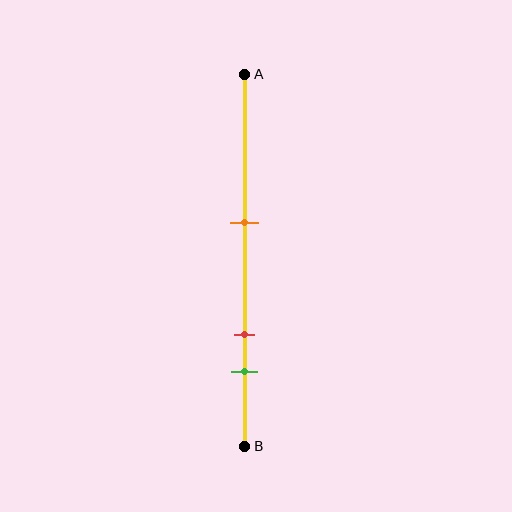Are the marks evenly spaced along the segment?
No, the marks are not evenly spaced.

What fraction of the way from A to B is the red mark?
The red mark is approximately 70% (0.7) of the way from A to B.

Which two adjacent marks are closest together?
The red and green marks are the closest adjacent pair.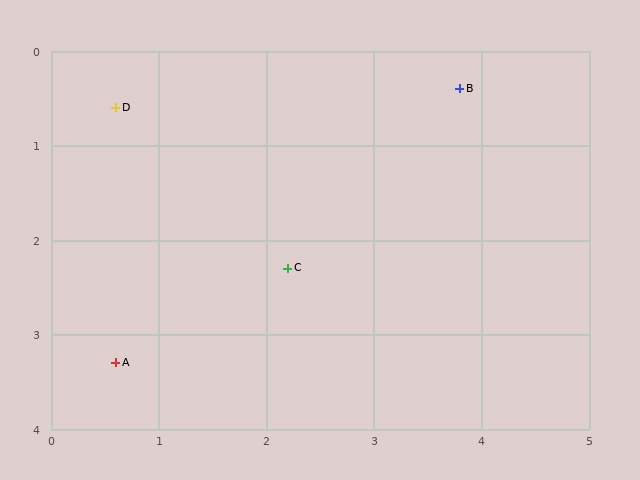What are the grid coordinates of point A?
Point A is at approximately (0.6, 3.3).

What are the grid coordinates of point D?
Point D is at approximately (0.6, 0.6).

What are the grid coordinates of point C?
Point C is at approximately (2.2, 2.3).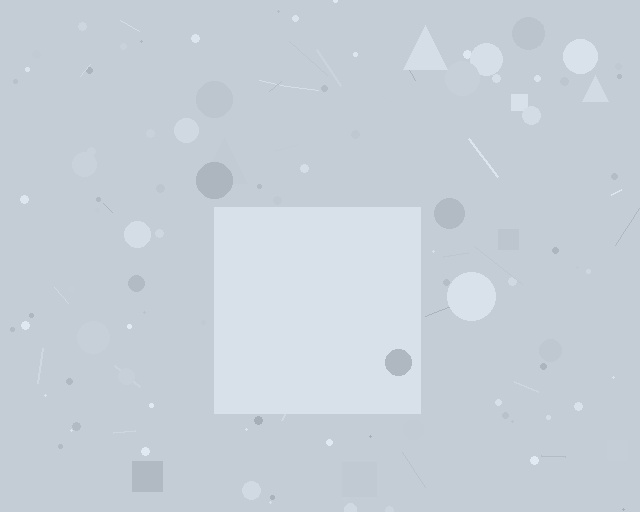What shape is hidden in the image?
A square is hidden in the image.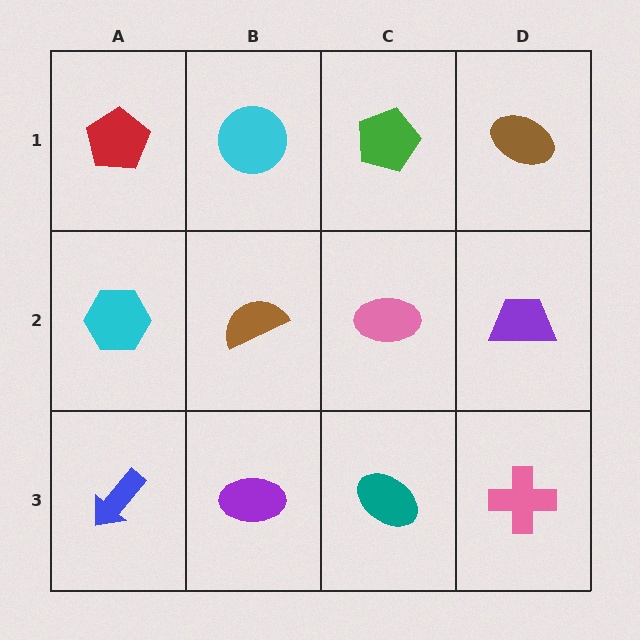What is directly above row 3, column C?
A pink ellipse.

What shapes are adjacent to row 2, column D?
A brown ellipse (row 1, column D), a pink cross (row 3, column D), a pink ellipse (row 2, column C).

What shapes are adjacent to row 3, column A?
A cyan hexagon (row 2, column A), a purple ellipse (row 3, column B).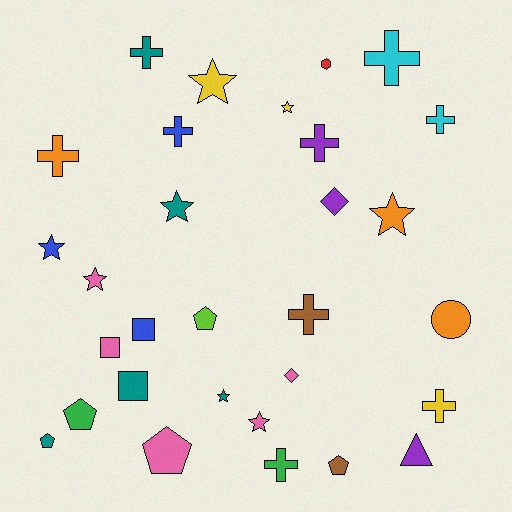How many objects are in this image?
There are 30 objects.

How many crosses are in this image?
There are 9 crosses.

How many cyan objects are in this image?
There are 2 cyan objects.